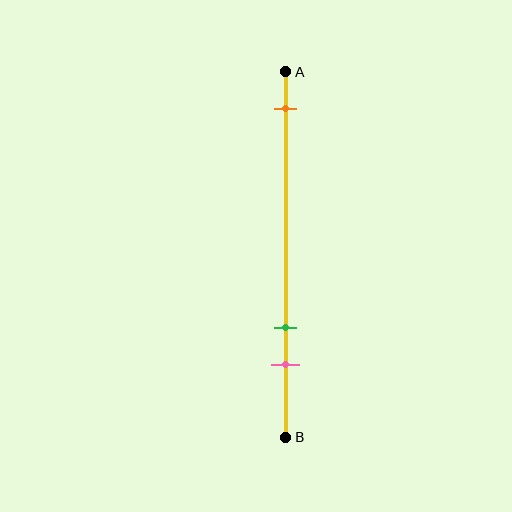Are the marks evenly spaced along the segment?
No, the marks are not evenly spaced.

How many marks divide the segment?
There are 3 marks dividing the segment.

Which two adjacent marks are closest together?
The green and pink marks are the closest adjacent pair.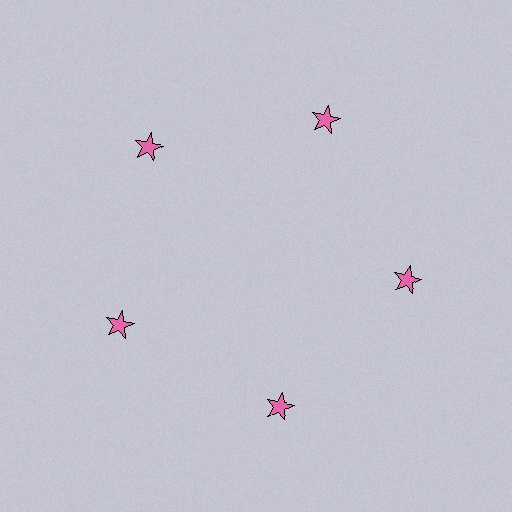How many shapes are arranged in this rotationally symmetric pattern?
There are 5 shapes, arranged in 5 groups of 1.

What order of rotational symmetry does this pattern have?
This pattern has 5-fold rotational symmetry.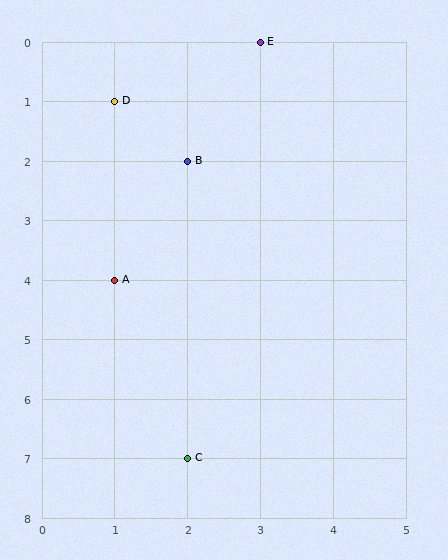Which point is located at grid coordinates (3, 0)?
Point E is at (3, 0).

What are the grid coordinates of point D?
Point D is at grid coordinates (1, 1).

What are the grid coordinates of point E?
Point E is at grid coordinates (3, 0).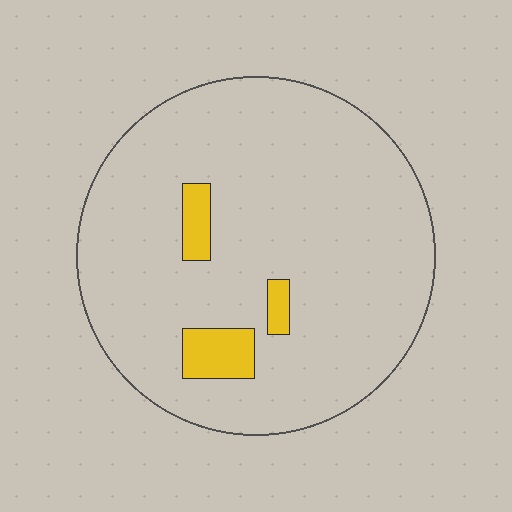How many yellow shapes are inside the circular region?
3.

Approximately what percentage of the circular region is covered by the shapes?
Approximately 5%.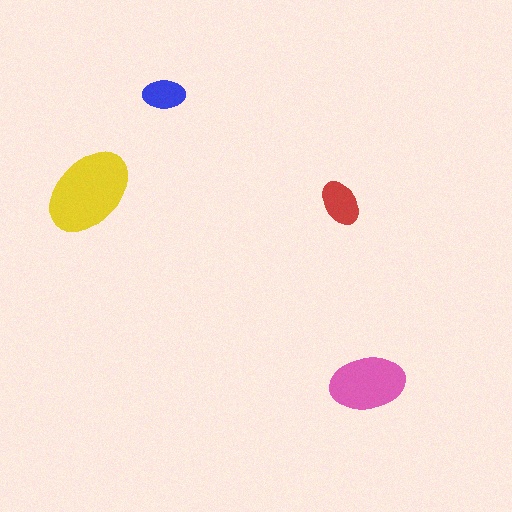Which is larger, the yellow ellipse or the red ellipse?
The yellow one.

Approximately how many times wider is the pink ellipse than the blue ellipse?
About 2 times wider.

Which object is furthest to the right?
The pink ellipse is rightmost.